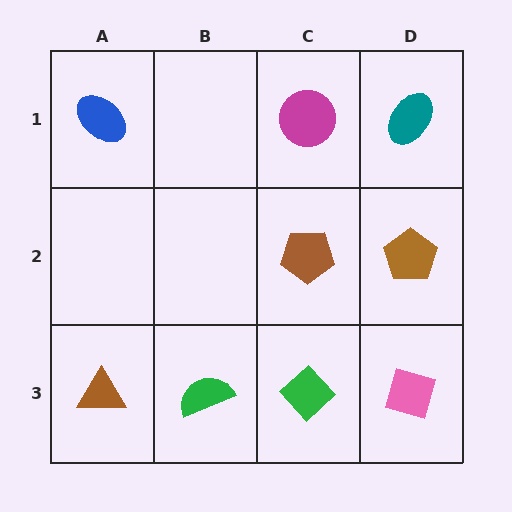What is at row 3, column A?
A brown triangle.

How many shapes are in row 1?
3 shapes.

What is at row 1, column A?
A blue ellipse.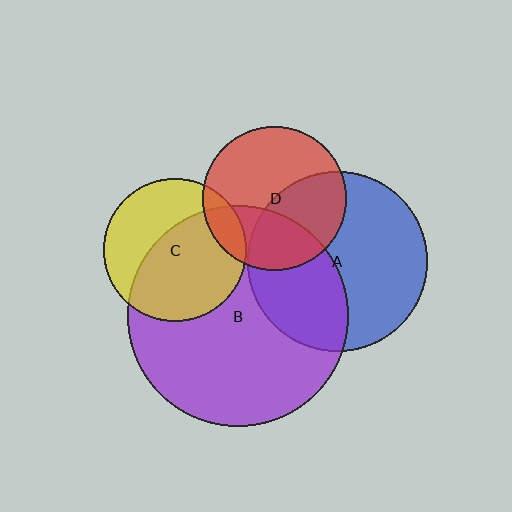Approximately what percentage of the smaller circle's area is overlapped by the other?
Approximately 10%.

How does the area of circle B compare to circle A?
Approximately 1.5 times.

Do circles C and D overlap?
Yes.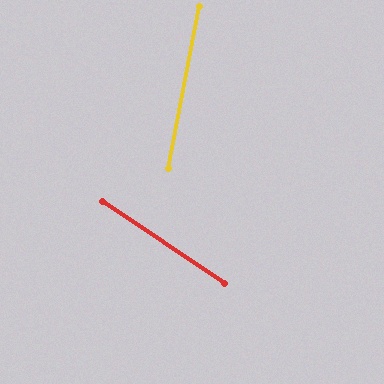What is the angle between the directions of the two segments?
Approximately 67 degrees.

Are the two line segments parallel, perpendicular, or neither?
Neither parallel nor perpendicular — they differ by about 67°.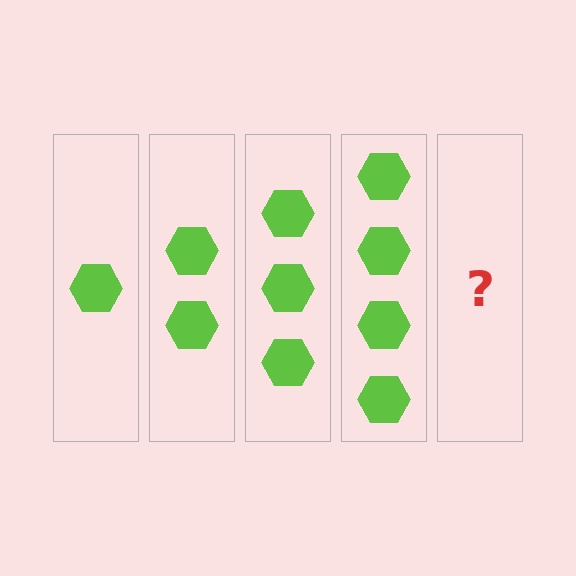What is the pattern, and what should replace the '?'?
The pattern is that each step adds one more hexagon. The '?' should be 5 hexagons.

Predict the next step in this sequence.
The next step is 5 hexagons.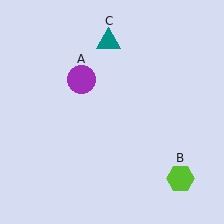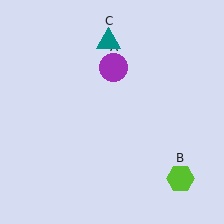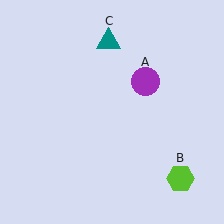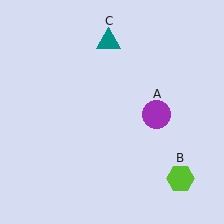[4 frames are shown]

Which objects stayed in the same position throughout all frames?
Lime hexagon (object B) and teal triangle (object C) remained stationary.